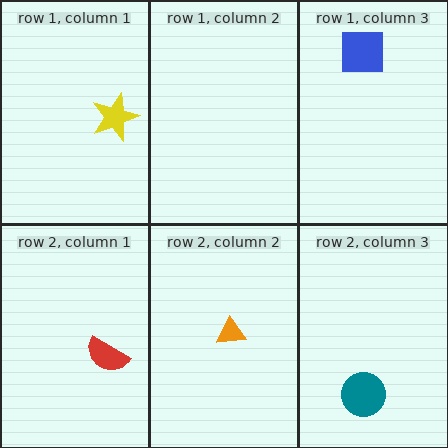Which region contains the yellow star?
The row 1, column 1 region.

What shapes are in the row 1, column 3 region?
The blue square.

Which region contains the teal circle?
The row 2, column 3 region.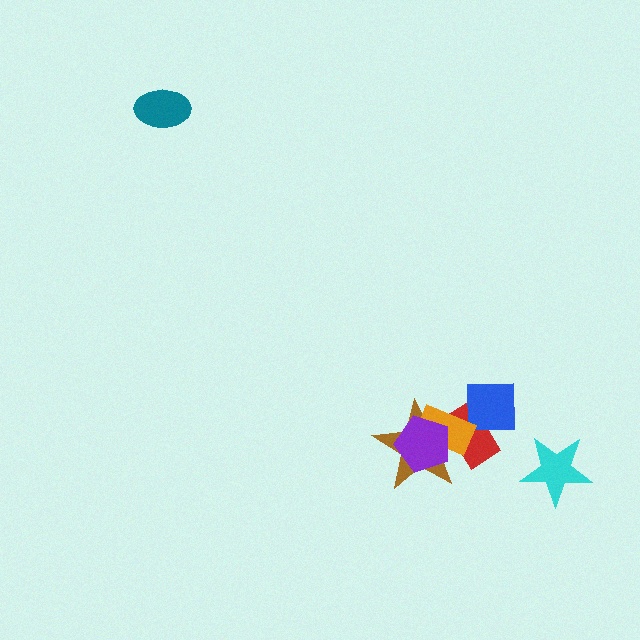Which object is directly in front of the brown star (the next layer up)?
The red rectangle is directly in front of the brown star.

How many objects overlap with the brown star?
3 objects overlap with the brown star.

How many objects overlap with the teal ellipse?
0 objects overlap with the teal ellipse.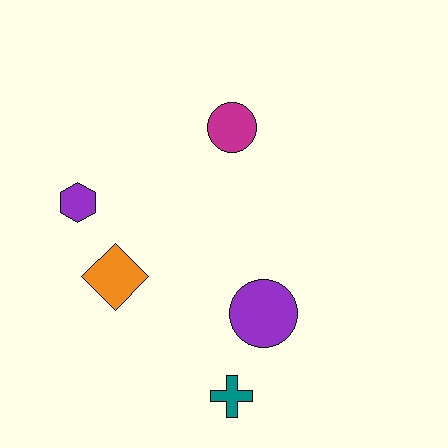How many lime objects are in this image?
There are no lime objects.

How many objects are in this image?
There are 5 objects.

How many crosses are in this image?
There is 1 cross.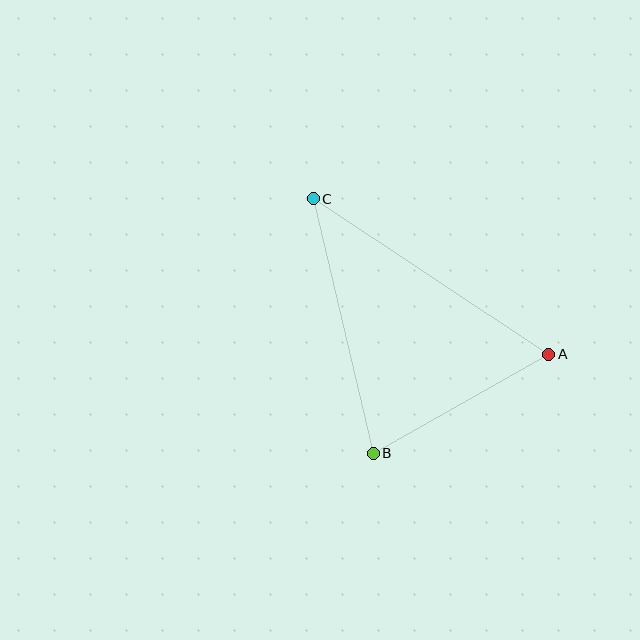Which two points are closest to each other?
Points A and B are closest to each other.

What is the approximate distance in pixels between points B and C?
The distance between B and C is approximately 261 pixels.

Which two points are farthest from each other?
Points A and C are farthest from each other.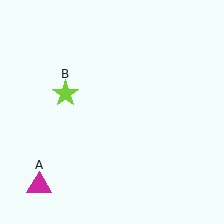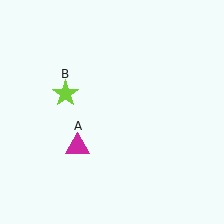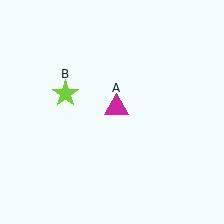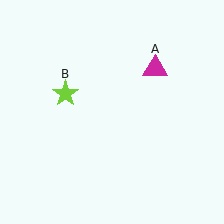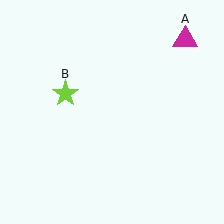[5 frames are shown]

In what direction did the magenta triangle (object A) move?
The magenta triangle (object A) moved up and to the right.